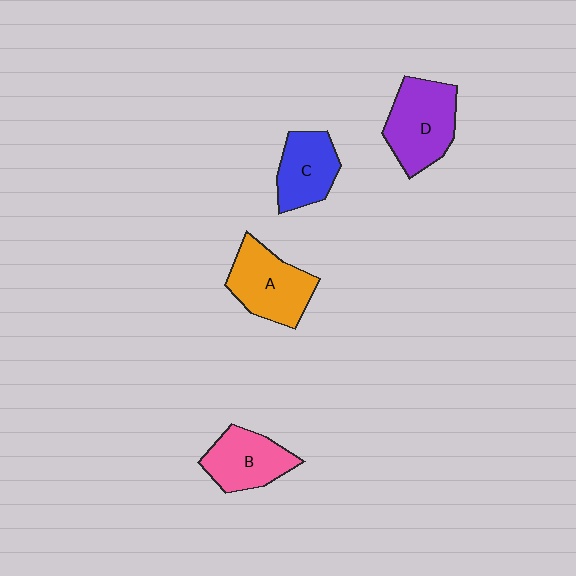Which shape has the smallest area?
Shape C (blue).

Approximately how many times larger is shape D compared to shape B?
Approximately 1.3 times.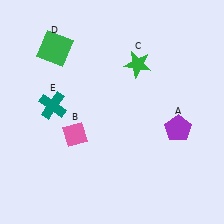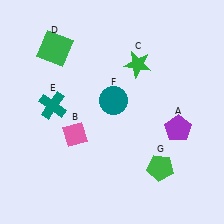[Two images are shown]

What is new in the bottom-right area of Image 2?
A green pentagon (G) was added in the bottom-right area of Image 2.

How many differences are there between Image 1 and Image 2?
There are 2 differences between the two images.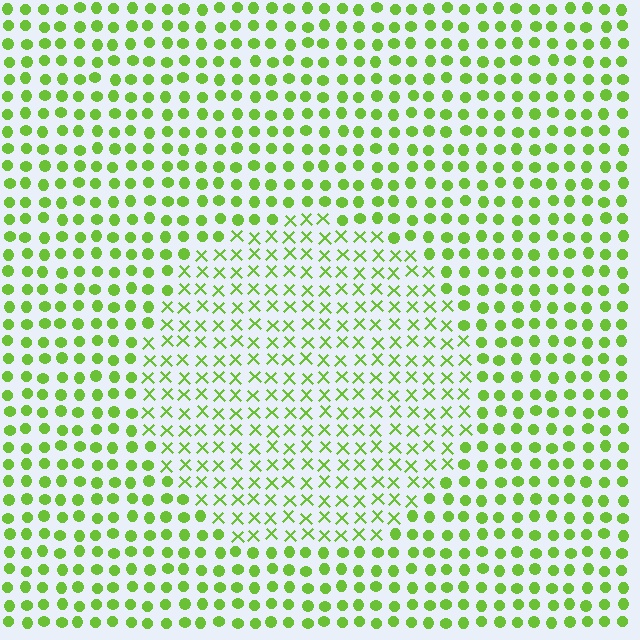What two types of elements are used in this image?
The image uses X marks inside the circle region and circles outside it.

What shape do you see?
I see a circle.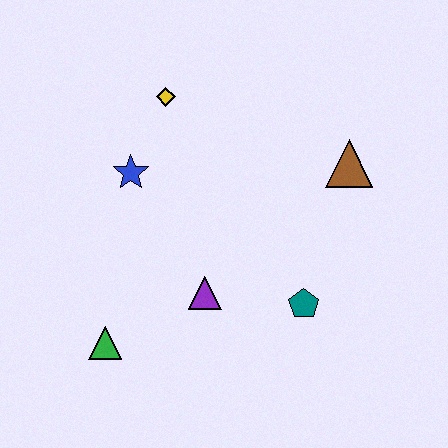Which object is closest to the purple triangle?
The teal pentagon is closest to the purple triangle.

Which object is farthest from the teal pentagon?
The yellow diamond is farthest from the teal pentagon.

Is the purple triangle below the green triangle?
No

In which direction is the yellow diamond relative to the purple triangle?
The yellow diamond is above the purple triangle.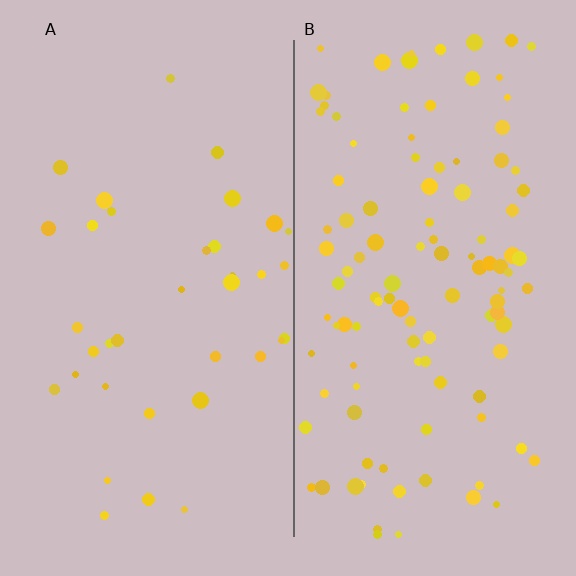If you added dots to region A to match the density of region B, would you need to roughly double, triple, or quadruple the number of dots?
Approximately triple.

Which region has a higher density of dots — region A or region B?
B (the right).